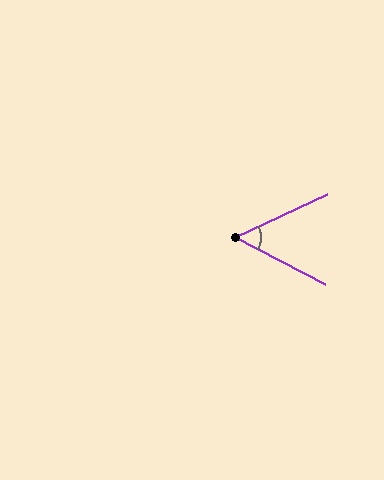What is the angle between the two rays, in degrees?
Approximately 53 degrees.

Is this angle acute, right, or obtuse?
It is acute.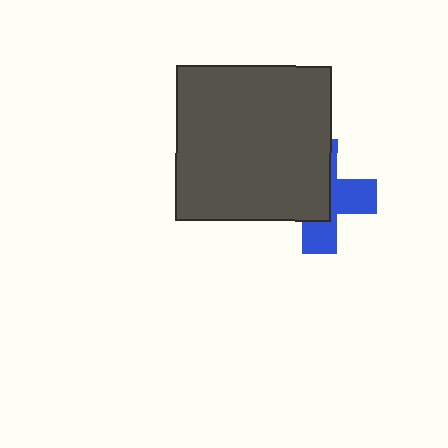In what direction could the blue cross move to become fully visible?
The blue cross could move toward the lower-right. That would shift it out from behind the dark gray square entirely.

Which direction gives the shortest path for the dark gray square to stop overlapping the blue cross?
Moving toward the upper-left gives the shortest separation.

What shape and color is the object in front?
The object in front is a dark gray square.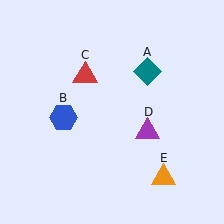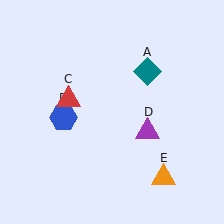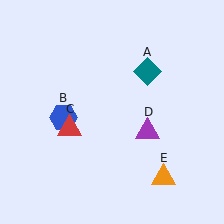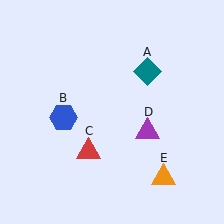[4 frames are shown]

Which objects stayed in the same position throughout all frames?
Teal diamond (object A) and blue hexagon (object B) and purple triangle (object D) and orange triangle (object E) remained stationary.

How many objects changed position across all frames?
1 object changed position: red triangle (object C).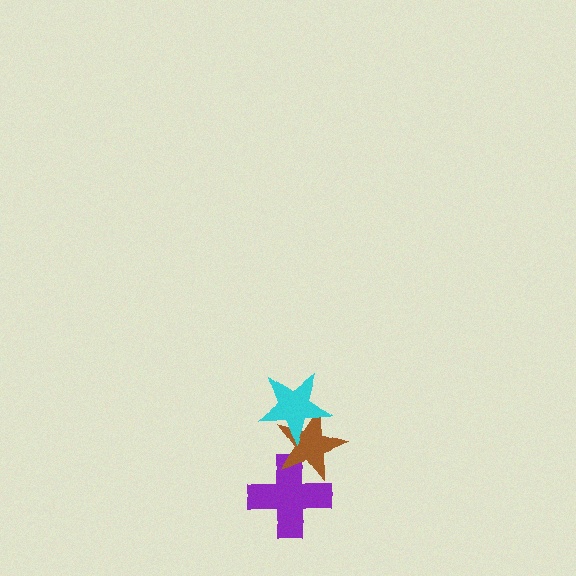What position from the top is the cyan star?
The cyan star is 1st from the top.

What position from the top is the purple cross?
The purple cross is 3rd from the top.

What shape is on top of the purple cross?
The brown star is on top of the purple cross.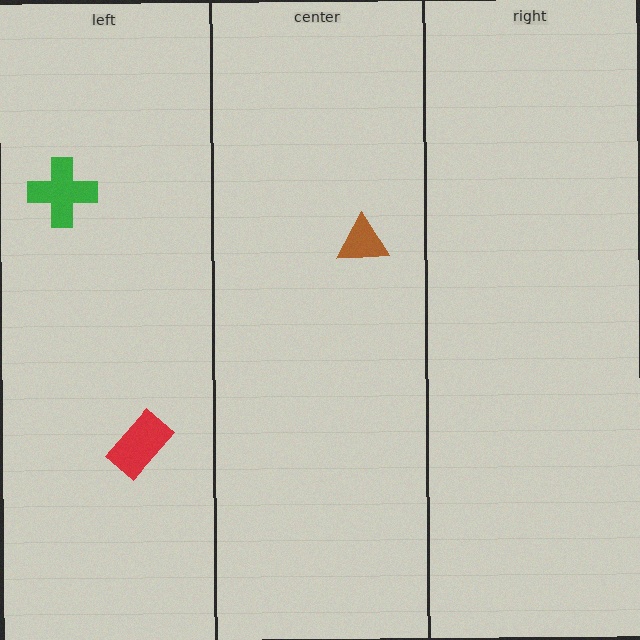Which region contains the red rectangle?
The left region.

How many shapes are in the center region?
1.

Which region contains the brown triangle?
The center region.